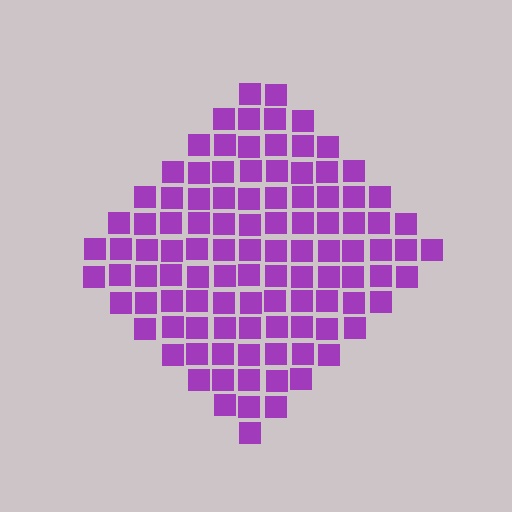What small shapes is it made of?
It is made of small squares.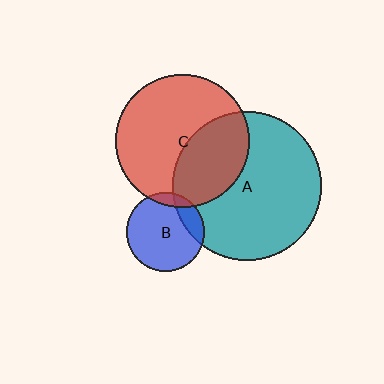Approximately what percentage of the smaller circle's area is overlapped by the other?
Approximately 10%.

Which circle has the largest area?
Circle A (teal).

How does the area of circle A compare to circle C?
Approximately 1.3 times.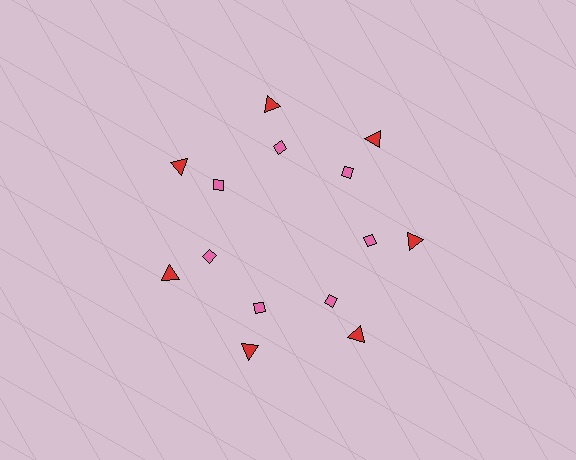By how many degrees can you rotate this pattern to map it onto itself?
The pattern maps onto itself every 51 degrees of rotation.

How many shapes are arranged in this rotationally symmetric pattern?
There are 14 shapes, arranged in 7 groups of 2.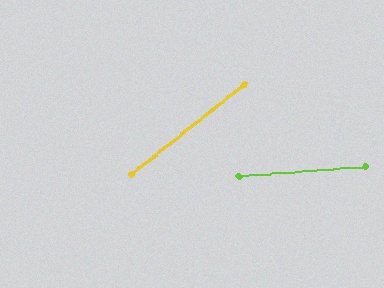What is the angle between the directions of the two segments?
Approximately 34 degrees.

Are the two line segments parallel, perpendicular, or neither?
Neither parallel nor perpendicular — they differ by about 34°.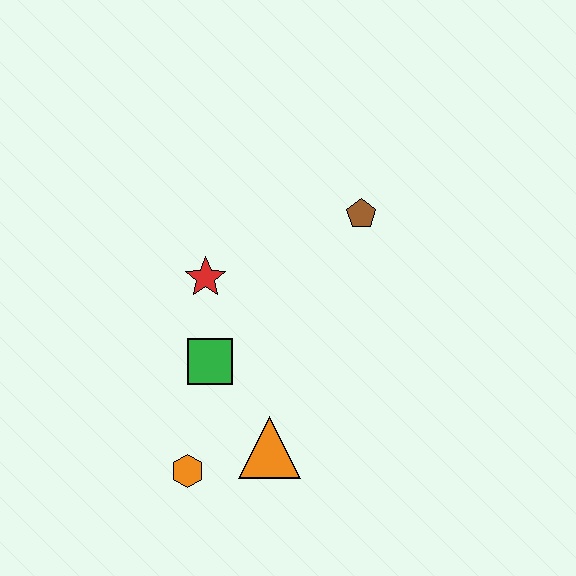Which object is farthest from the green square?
The brown pentagon is farthest from the green square.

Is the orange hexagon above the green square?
No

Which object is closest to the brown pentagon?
The red star is closest to the brown pentagon.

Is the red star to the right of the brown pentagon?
No